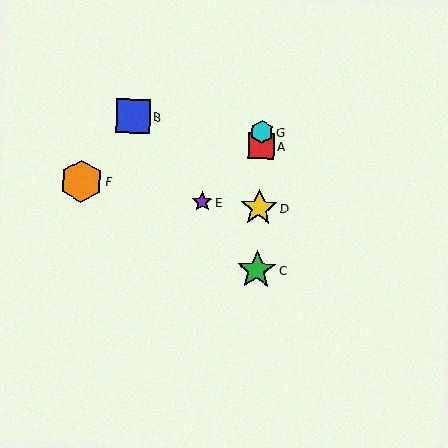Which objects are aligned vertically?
Objects A, C, D, G are aligned vertically.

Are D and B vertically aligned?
No, D is at x≈259 and B is at x≈133.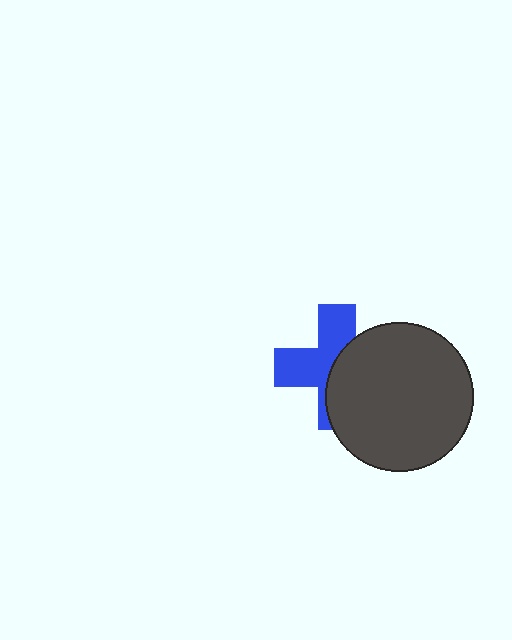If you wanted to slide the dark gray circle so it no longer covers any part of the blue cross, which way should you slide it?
Slide it right — that is the most direct way to separate the two shapes.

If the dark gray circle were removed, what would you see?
You would see the complete blue cross.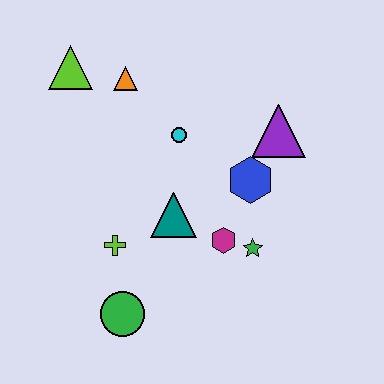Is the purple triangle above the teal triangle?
Yes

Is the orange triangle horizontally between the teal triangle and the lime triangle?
Yes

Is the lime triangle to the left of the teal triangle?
Yes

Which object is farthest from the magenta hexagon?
The lime triangle is farthest from the magenta hexagon.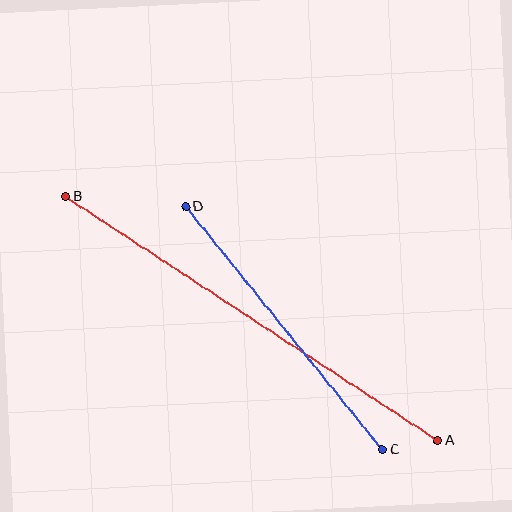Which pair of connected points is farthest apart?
Points A and B are farthest apart.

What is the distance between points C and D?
The distance is approximately 313 pixels.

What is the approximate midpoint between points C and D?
The midpoint is at approximately (284, 328) pixels.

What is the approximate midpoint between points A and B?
The midpoint is at approximately (252, 319) pixels.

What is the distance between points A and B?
The distance is approximately 445 pixels.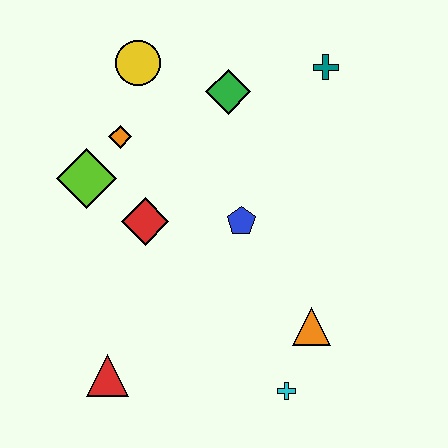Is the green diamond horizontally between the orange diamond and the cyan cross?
Yes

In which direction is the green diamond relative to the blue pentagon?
The green diamond is above the blue pentagon.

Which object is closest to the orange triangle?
The cyan cross is closest to the orange triangle.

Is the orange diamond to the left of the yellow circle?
Yes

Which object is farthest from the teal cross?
The red triangle is farthest from the teal cross.